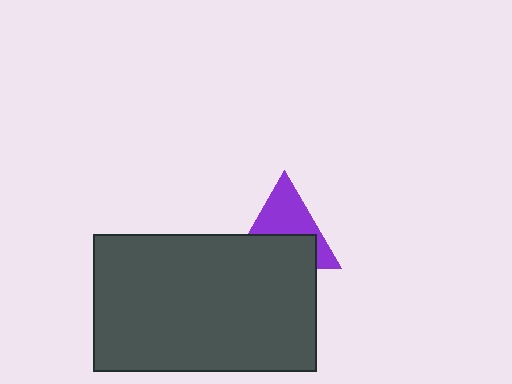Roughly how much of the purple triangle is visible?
About half of it is visible (roughly 50%).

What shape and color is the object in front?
The object in front is a dark gray rectangle.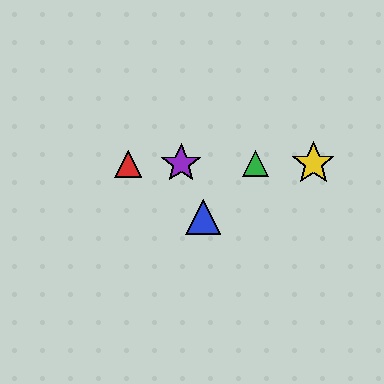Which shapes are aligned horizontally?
The red triangle, the green triangle, the yellow star, the purple star are aligned horizontally.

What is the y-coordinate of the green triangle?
The green triangle is at y≈164.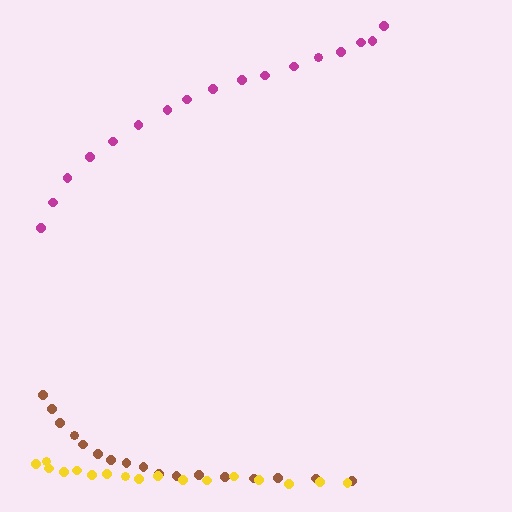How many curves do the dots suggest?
There are 3 distinct paths.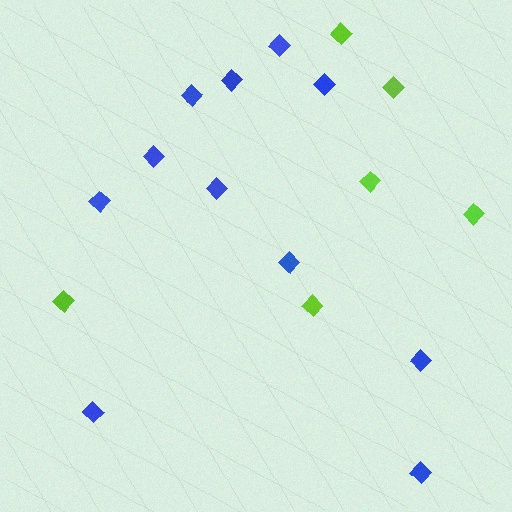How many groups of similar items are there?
There are 2 groups: one group of blue diamonds (11) and one group of lime diamonds (6).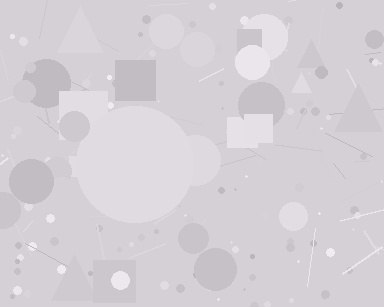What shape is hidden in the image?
A circle is hidden in the image.